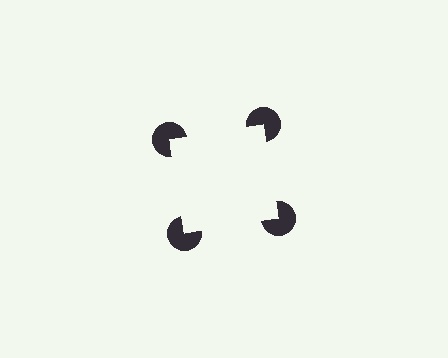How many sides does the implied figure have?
4 sides.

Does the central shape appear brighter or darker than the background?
It typically appears slightly brighter than the background, even though no actual brightness change is drawn.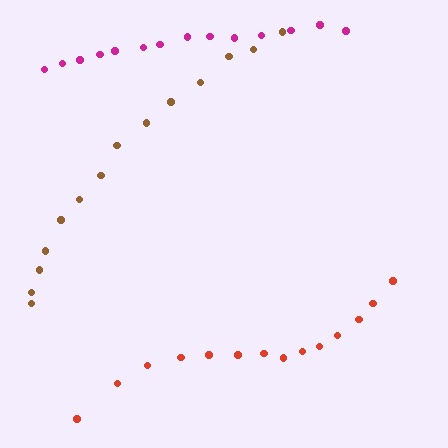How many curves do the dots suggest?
There are 3 distinct paths.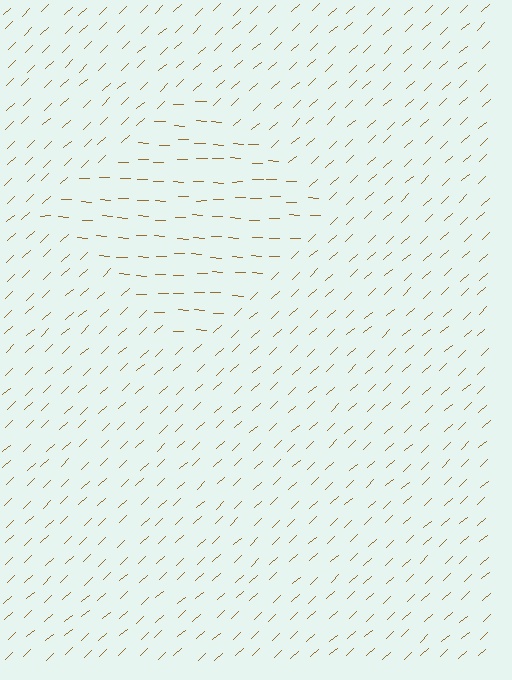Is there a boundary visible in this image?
Yes, there is a texture boundary formed by a change in line orientation.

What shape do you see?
I see a diamond.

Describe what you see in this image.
The image is filled with small brown line segments. A diamond region in the image has lines oriented differently from the surrounding lines, creating a visible texture boundary.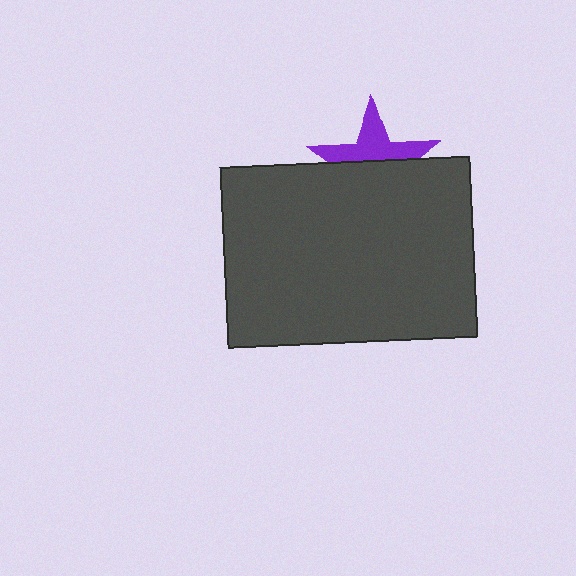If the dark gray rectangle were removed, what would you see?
You would see the complete purple star.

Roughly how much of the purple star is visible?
About half of it is visible (roughly 45%).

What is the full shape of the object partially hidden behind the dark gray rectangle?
The partially hidden object is a purple star.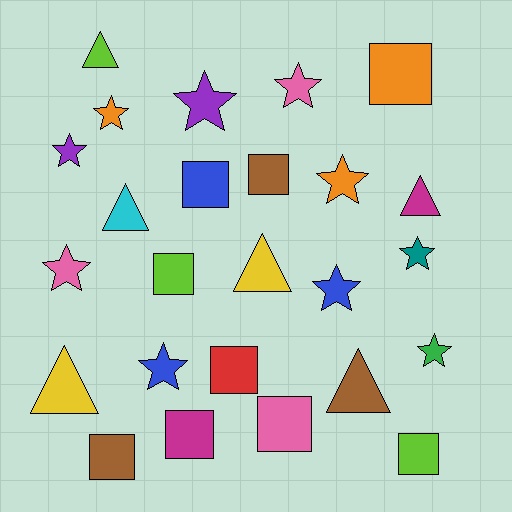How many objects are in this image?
There are 25 objects.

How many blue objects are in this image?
There are 3 blue objects.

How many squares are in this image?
There are 9 squares.